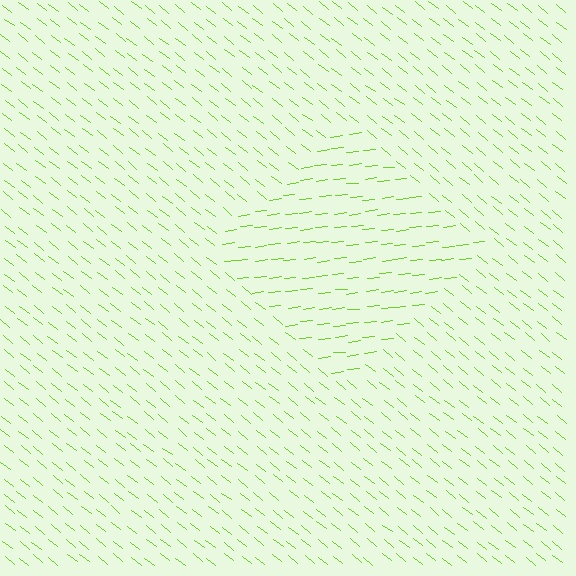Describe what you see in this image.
The image is filled with small lime line segments. A diamond region in the image has lines oriented differently from the surrounding lines, creating a visible texture boundary.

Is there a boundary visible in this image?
Yes, there is a texture boundary formed by a change in line orientation.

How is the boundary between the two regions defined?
The boundary is defined purely by a change in line orientation (approximately 45 degrees difference). All lines are the same color and thickness.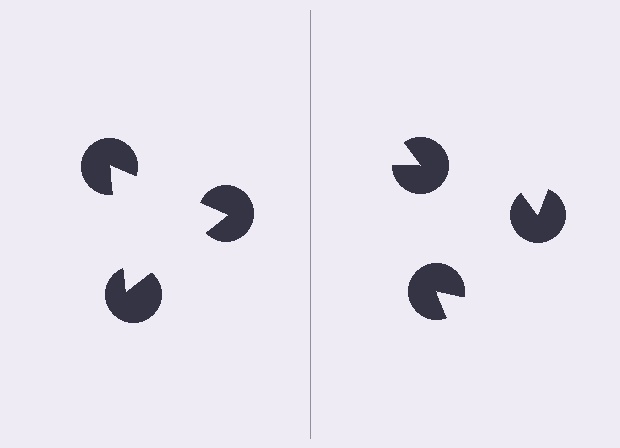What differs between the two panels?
The pac-man discs are positioned identically on both sides; only the wedge orientations differ. On the left they align to a triangle; on the right they are misaligned.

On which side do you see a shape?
An illusory triangle appears on the left side. On the right side the wedge cuts are rotated, so no coherent shape forms.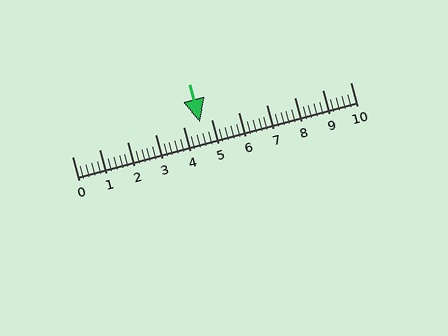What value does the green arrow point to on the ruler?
The green arrow points to approximately 4.6.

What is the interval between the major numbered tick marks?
The major tick marks are spaced 1 units apart.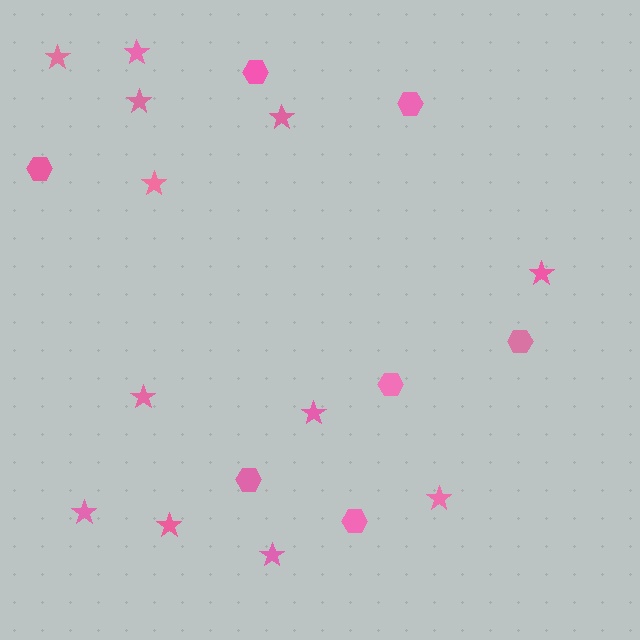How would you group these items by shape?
There are 2 groups: one group of hexagons (7) and one group of stars (12).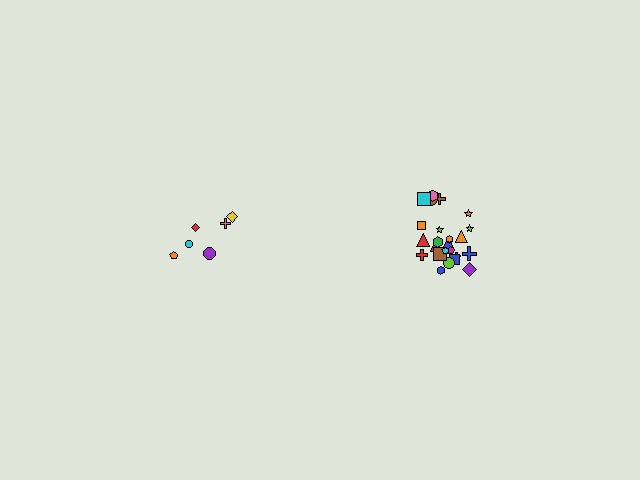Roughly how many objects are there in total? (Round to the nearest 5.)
Roughly 30 objects in total.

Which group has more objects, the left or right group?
The right group.